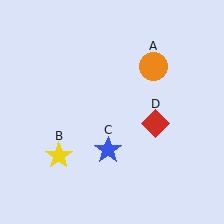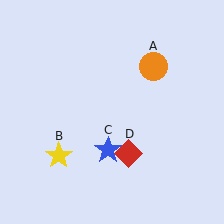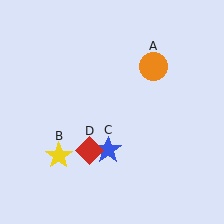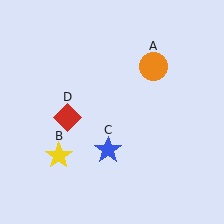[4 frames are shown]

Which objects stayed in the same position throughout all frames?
Orange circle (object A) and yellow star (object B) and blue star (object C) remained stationary.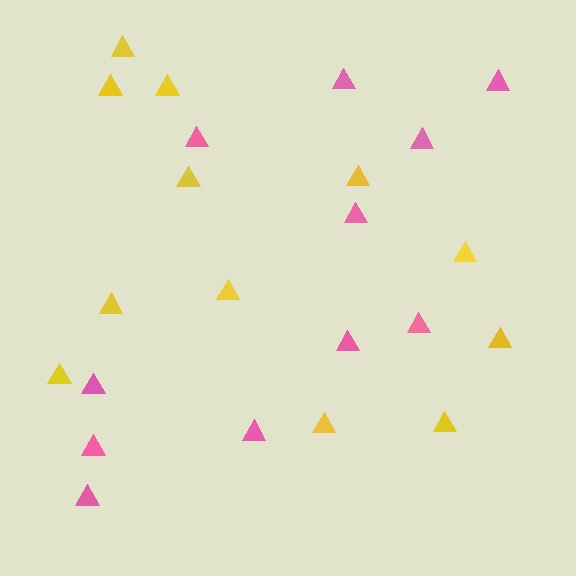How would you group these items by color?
There are 2 groups: one group of pink triangles (11) and one group of yellow triangles (12).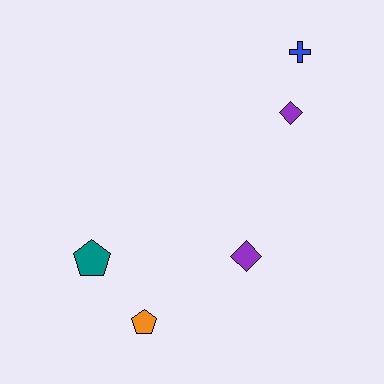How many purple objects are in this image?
There are 2 purple objects.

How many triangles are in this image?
There are no triangles.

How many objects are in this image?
There are 5 objects.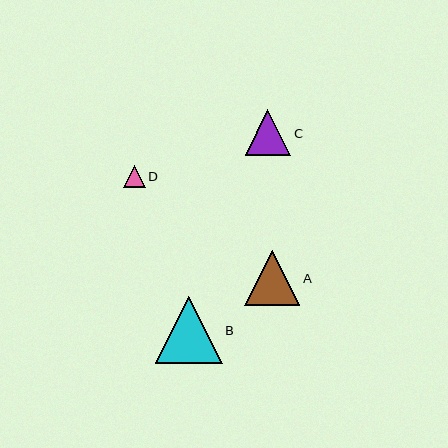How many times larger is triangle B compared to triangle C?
Triangle B is approximately 1.5 times the size of triangle C.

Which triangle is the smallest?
Triangle D is the smallest with a size of approximately 21 pixels.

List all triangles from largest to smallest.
From largest to smallest: B, A, C, D.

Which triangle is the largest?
Triangle B is the largest with a size of approximately 67 pixels.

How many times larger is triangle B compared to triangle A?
Triangle B is approximately 1.2 times the size of triangle A.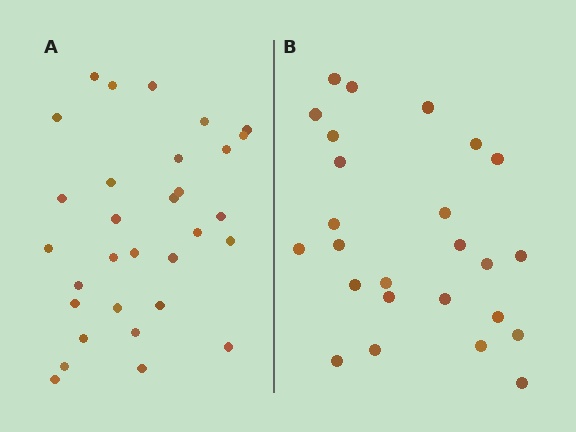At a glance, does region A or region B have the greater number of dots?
Region A (the left region) has more dots.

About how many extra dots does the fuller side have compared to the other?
Region A has about 6 more dots than region B.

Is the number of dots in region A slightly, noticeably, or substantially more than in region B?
Region A has only slightly more — the two regions are fairly close. The ratio is roughly 1.2 to 1.